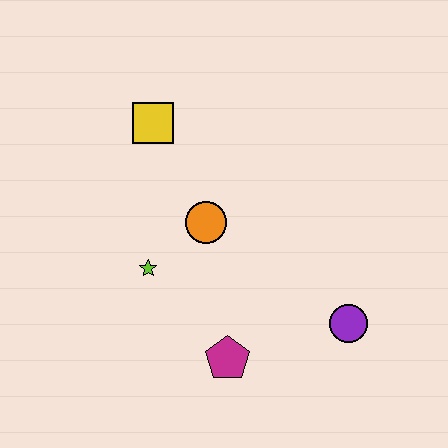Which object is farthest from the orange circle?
The purple circle is farthest from the orange circle.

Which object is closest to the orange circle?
The lime star is closest to the orange circle.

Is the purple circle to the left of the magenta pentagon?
No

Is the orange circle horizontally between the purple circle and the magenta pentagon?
No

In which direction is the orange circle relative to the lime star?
The orange circle is to the right of the lime star.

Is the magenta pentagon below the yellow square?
Yes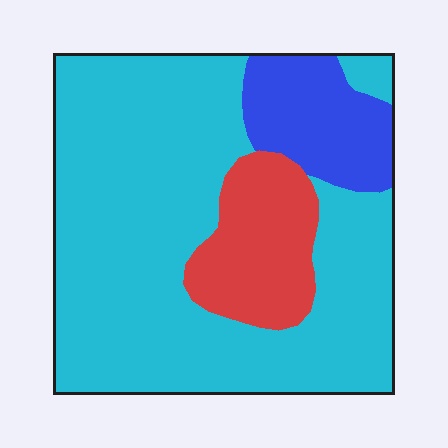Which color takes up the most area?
Cyan, at roughly 70%.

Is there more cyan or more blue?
Cyan.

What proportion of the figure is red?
Red covers 15% of the figure.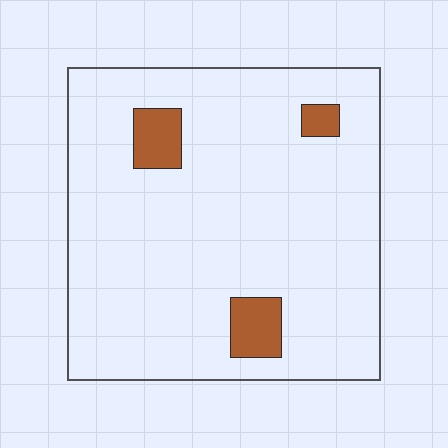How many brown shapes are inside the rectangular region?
3.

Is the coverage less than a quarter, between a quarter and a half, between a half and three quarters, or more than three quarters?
Less than a quarter.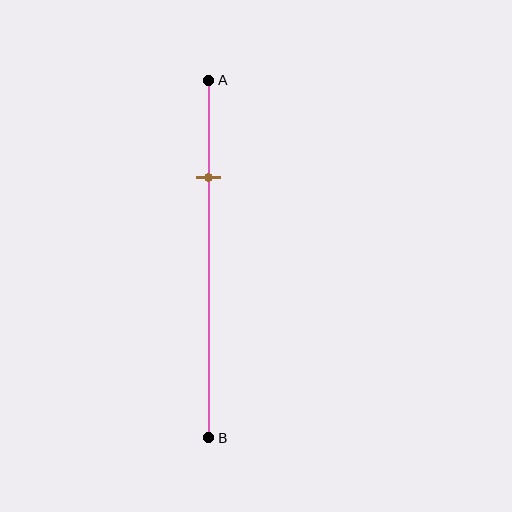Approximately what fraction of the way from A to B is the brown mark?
The brown mark is approximately 25% of the way from A to B.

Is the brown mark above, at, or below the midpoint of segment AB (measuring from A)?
The brown mark is above the midpoint of segment AB.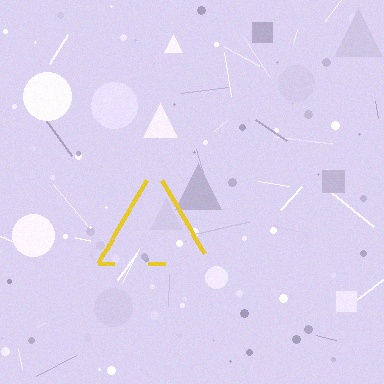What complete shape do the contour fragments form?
The contour fragments form a triangle.